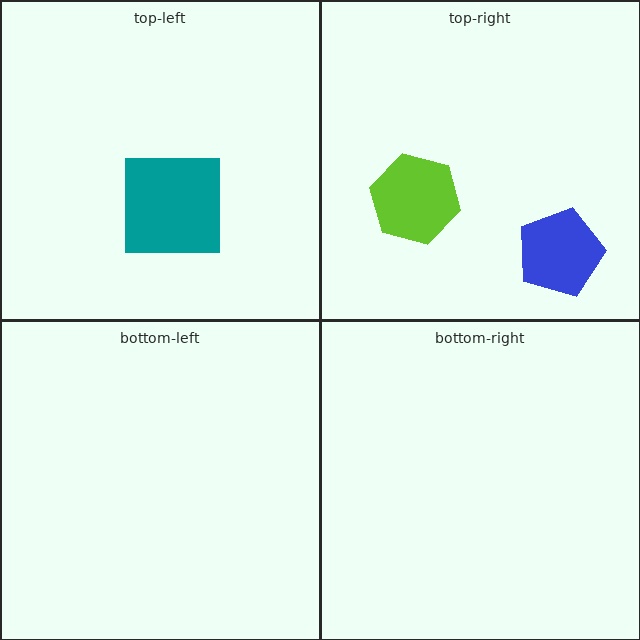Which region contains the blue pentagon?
The top-right region.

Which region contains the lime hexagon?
The top-right region.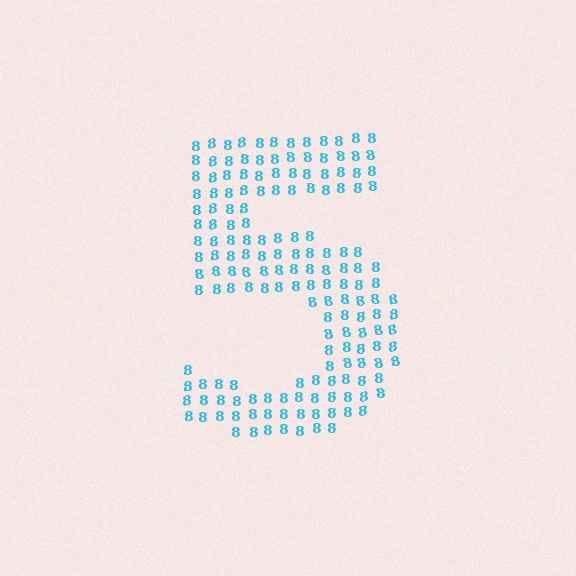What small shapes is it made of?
It is made of small digit 8's.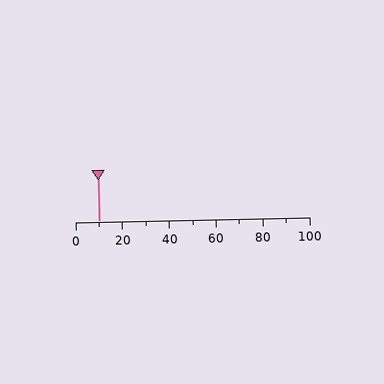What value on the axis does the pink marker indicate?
The marker indicates approximately 10.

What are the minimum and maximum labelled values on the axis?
The axis runs from 0 to 100.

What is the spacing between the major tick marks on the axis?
The major ticks are spaced 20 apart.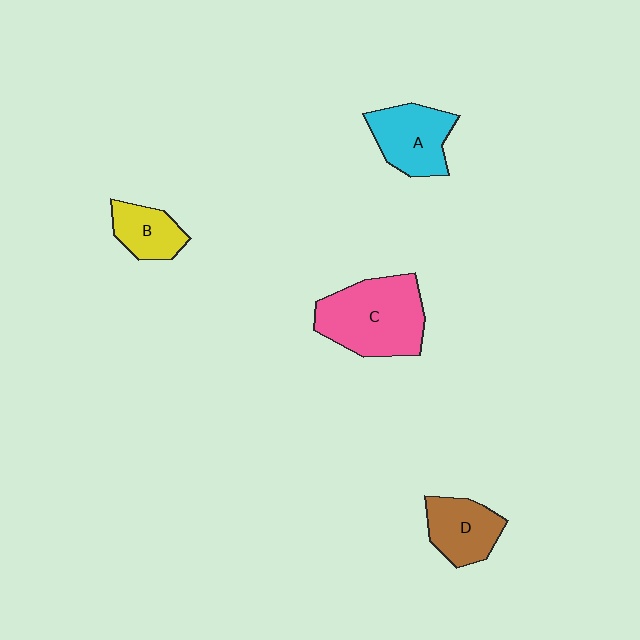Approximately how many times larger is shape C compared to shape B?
Approximately 2.2 times.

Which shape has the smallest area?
Shape B (yellow).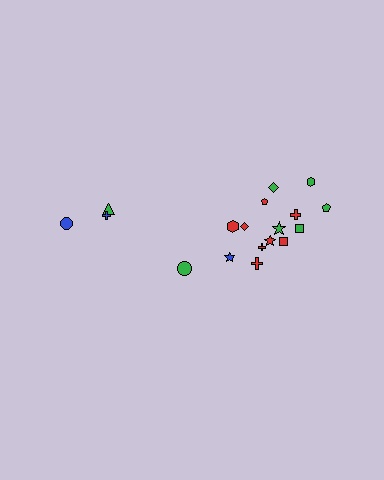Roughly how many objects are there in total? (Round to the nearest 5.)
Roughly 20 objects in total.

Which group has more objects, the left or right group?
The right group.